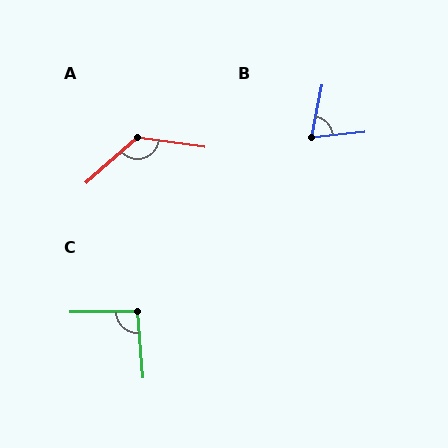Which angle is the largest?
A, at approximately 131 degrees.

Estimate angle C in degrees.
Approximately 94 degrees.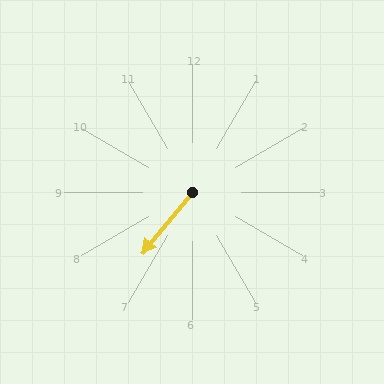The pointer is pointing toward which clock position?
Roughly 7 o'clock.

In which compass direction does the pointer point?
Southwest.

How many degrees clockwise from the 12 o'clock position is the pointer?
Approximately 219 degrees.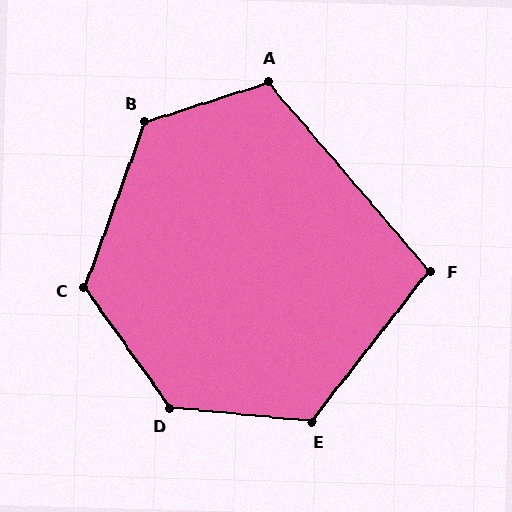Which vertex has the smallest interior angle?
F, at approximately 101 degrees.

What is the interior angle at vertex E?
Approximately 123 degrees (obtuse).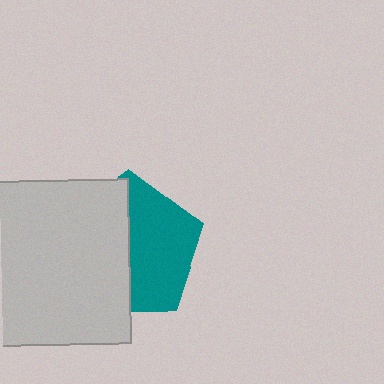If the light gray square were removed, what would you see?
You would see the complete teal pentagon.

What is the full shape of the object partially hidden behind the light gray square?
The partially hidden object is a teal pentagon.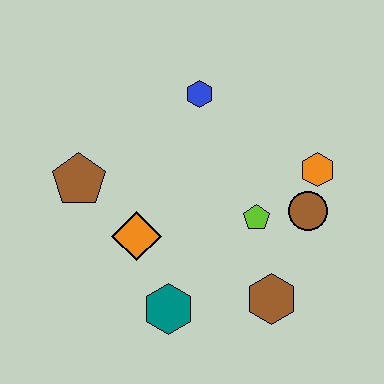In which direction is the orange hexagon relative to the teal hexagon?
The orange hexagon is to the right of the teal hexagon.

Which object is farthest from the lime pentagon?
The brown pentagon is farthest from the lime pentagon.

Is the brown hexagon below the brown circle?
Yes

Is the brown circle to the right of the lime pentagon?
Yes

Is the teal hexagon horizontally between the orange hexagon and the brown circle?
No